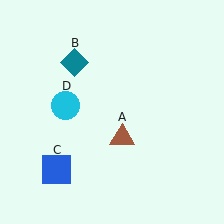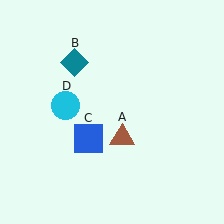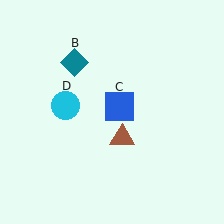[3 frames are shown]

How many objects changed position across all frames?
1 object changed position: blue square (object C).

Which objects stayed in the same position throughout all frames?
Brown triangle (object A) and teal diamond (object B) and cyan circle (object D) remained stationary.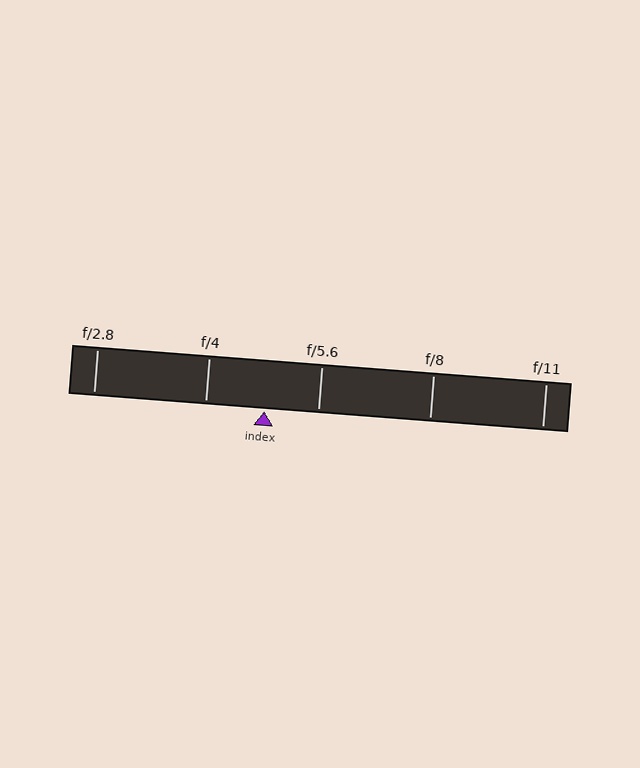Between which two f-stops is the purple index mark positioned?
The index mark is between f/4 and f/5.6.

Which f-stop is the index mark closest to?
The index mark is closest to f/5.6.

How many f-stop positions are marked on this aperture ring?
There are 5 f-stop positions marked.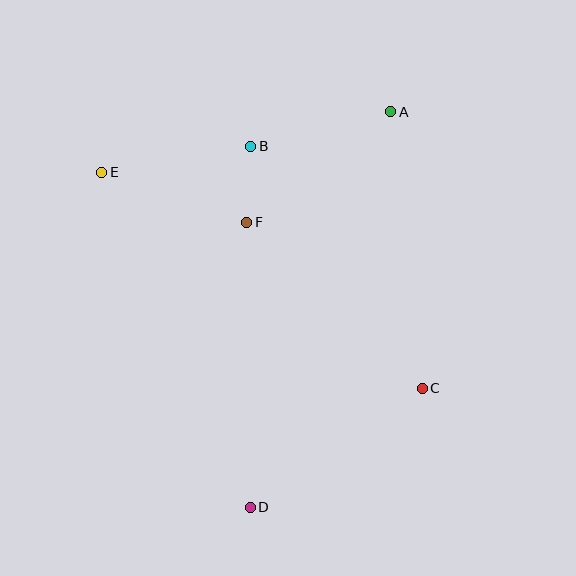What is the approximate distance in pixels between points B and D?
The distance between B and D is approximately 361 pixels.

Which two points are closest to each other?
Points B and F are closest to each other.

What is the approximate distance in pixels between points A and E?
The distance between A and E is approximately 296 pixels.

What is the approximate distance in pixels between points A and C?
The distance between A and C is approximately 278 pixels.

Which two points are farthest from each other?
Points A and D are farthest from each other.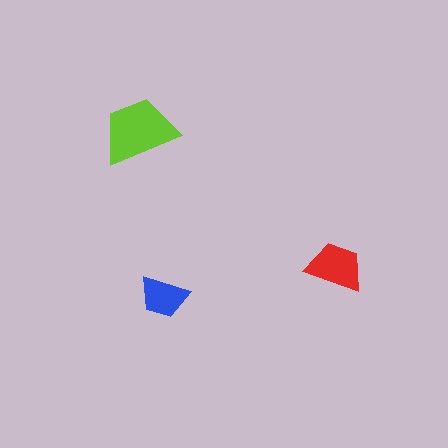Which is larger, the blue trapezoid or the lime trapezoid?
The lime one.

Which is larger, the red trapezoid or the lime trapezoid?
The lime one.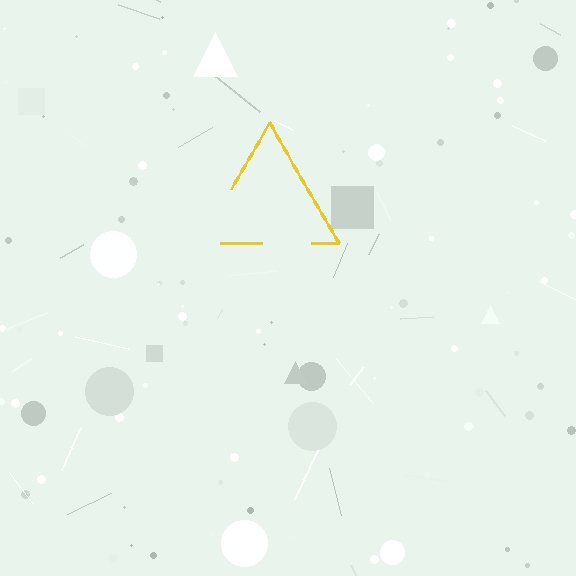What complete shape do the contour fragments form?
The contour fragments form a triangle.